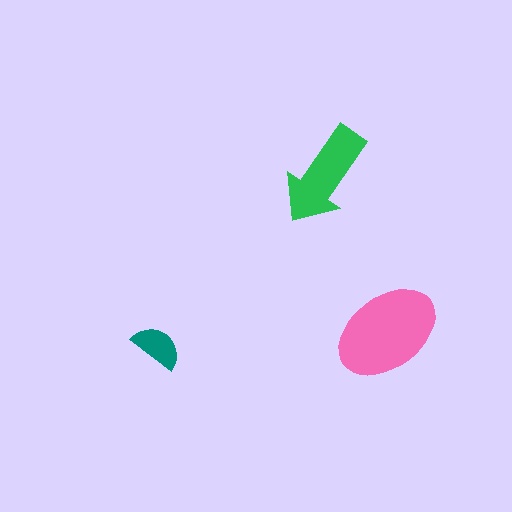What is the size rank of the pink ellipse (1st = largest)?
1st.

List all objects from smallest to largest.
The teal semicircle, the green arrow, the pink ellipse.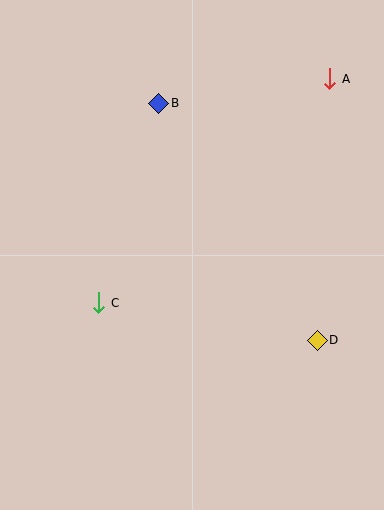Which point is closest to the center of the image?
Point C at (99, 303) is closest to the center.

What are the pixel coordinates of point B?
Point B is at (159, 103).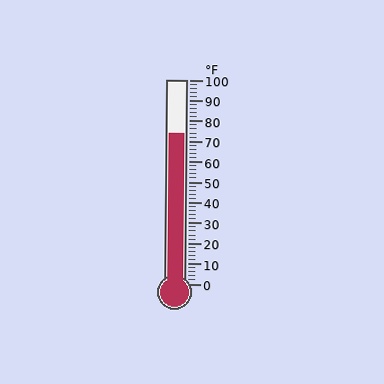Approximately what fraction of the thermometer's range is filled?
The thermometer is filled to approximately 75% of its range.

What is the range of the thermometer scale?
The thermometer scale ranges from 0°F to 100°F.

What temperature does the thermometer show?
The thermometer shows approximately 74°F.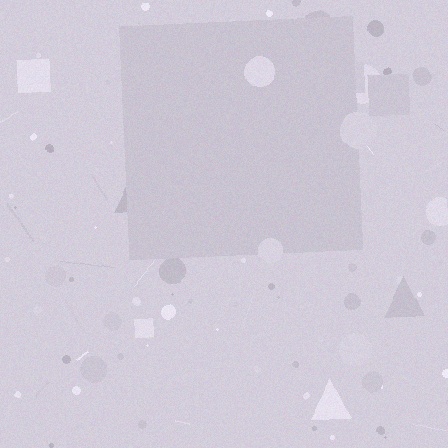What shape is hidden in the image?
A square is hidden in the image.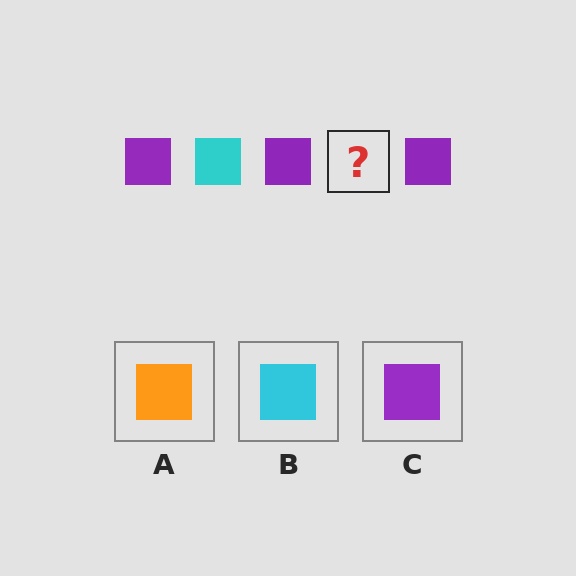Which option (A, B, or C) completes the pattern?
B.